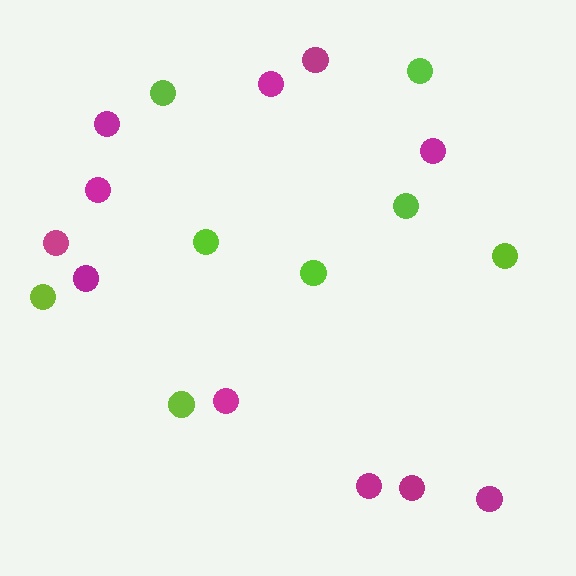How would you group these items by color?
There are 2 groups: one group of lime circles (8) and one group of magenta circles (11).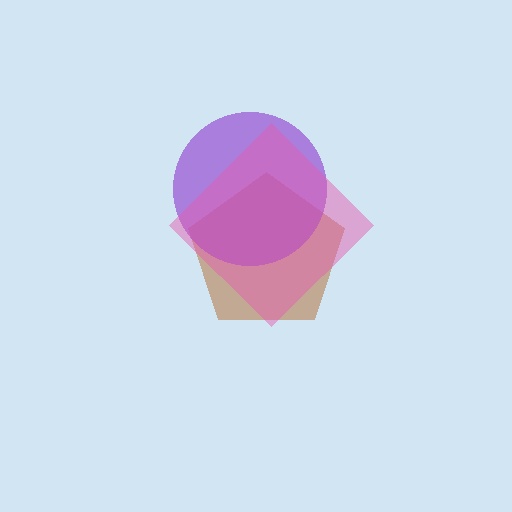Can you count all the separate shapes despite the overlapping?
Yes, there are 3 separate shapes.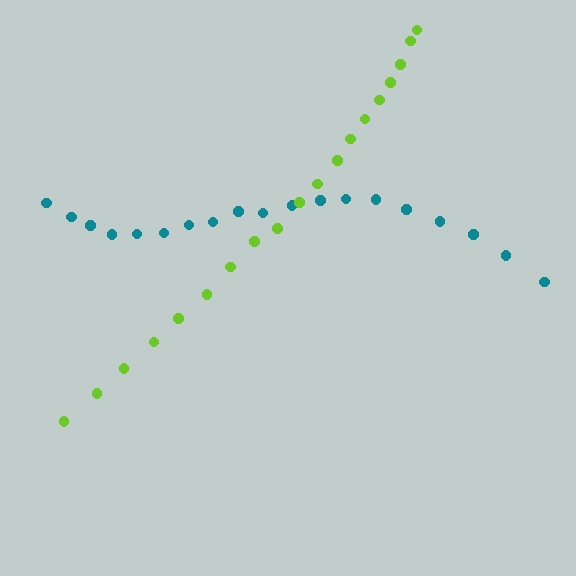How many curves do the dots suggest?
There are 2 distinct paths.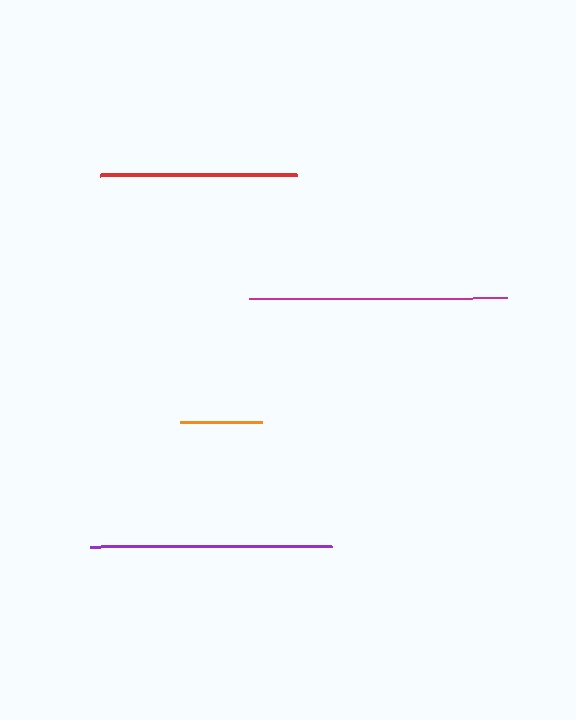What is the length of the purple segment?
The purple segment is approximately 242 pixels long.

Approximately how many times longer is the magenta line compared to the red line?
The magenta line is approximately 1.3 times the length of the red line.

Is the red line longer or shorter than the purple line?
The purple line is longer than the red line.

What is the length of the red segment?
The red segment is approximately 197 pixels long.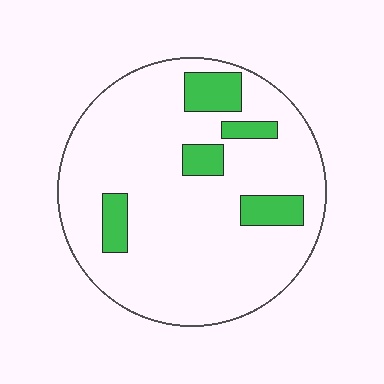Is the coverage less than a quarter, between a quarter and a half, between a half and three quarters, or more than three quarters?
Less than a quarter.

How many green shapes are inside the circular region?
5.